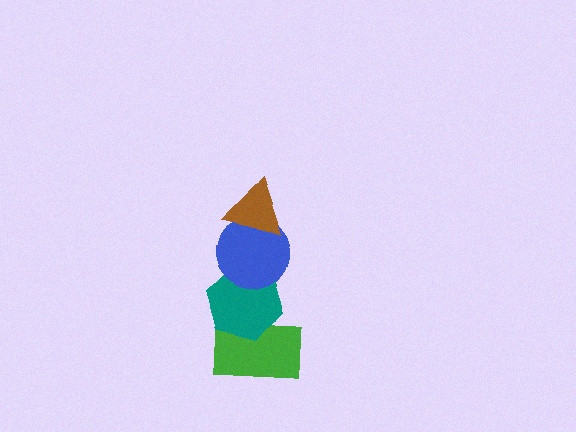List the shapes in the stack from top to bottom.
From top to bottom: the brown triangle, the blue circle, the teal hexagon, the green rectangle.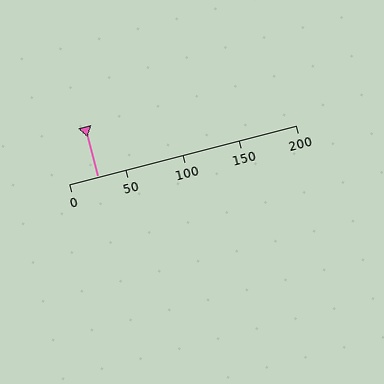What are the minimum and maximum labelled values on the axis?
The axis runs from 0 to 200.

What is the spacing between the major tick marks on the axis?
The major ticks are spaced 50 apart.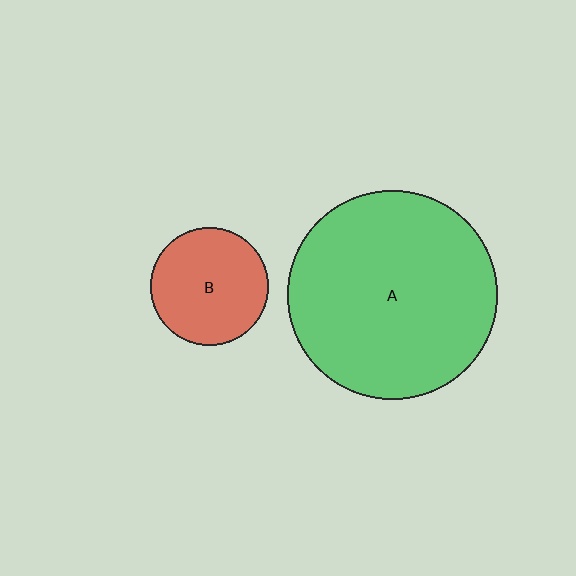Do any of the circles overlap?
No, none of the circles overlap.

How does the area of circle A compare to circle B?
Approximately 3.1 times.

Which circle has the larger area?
Circle A (green).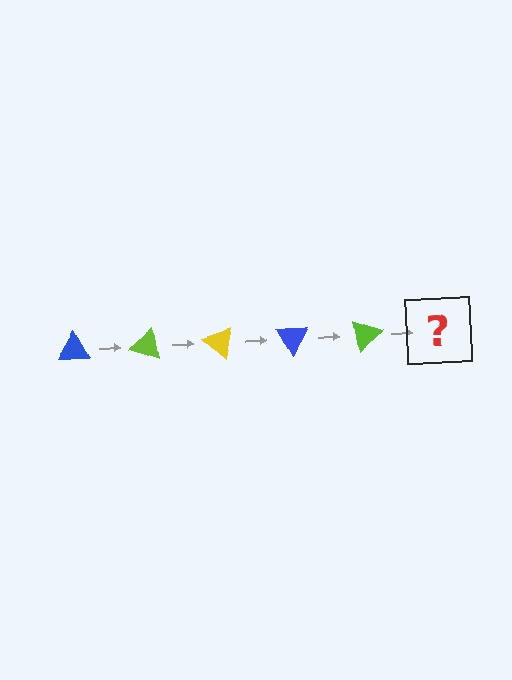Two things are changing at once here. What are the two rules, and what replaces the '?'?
The two rules are that it rotates 20 degrees each step and the color cycles through blue, lime, and yellow. The '?' should be a yellow triangle, rotated 100 degrees from the start.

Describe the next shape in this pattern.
It should be a yellow triangle, rotated 100 degrees from the start.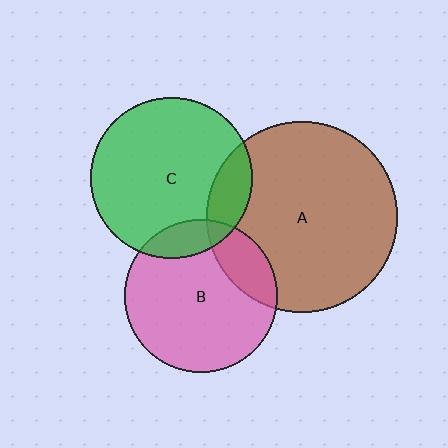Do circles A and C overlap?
Yes.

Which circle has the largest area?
Circle A (brown).